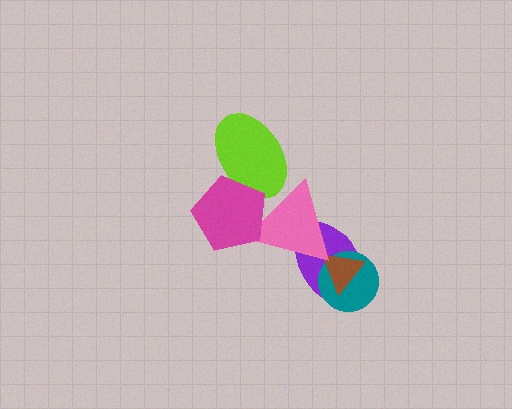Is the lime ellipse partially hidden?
Yes, it is partially covered by another shape.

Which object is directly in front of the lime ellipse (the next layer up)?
The pink triangle is directly in front of the lime ellipse.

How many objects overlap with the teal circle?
2 objects overlap with the teal circle.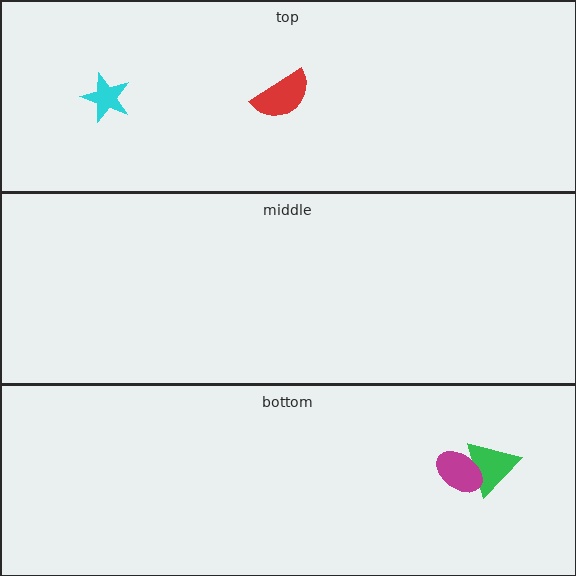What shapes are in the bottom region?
The green triangle, the magenta ellipse.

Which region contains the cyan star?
The top region.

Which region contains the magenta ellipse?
The bottom region.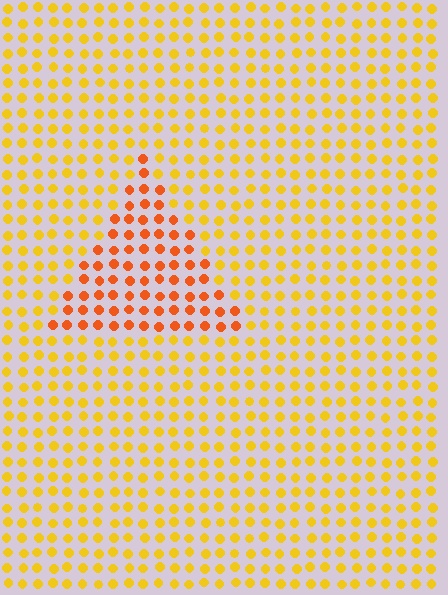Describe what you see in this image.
The image is filled with small yellow elements in a uniform arrangement. A triangle-shaped region is visible where the elements are tinted to a slightly different hue, forming a subtle color boundary.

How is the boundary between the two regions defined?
The boundary is defined purely by a slight shift in hue (about 32 degrees). Spacing, size, and orientation are identical on both sides.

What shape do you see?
I see a triangle.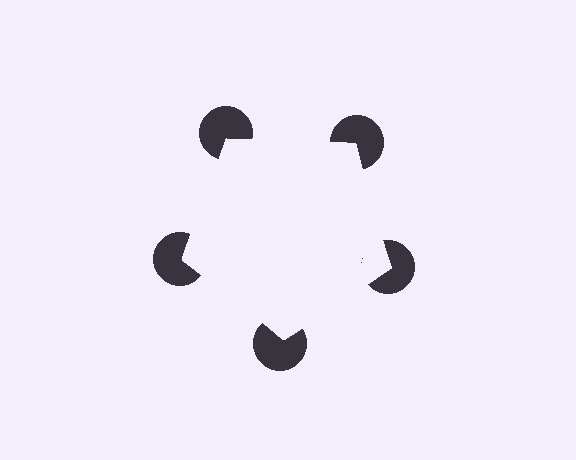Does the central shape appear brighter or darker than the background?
It typically appears slightly brighter than the background, even though no actual brightness change is drawn.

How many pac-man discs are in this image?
There are 5 — one at each vertex of the illusory pentagon.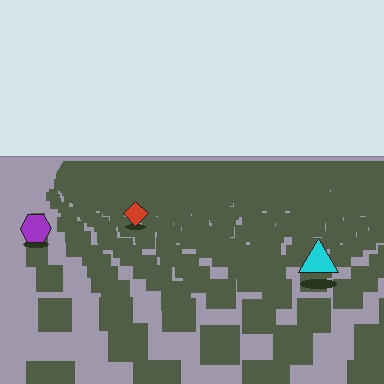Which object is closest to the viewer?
The cyan triangle is closest. The texture marks near it are larger and more spread out.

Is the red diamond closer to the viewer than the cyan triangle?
No. The cyan triangle is closer — you can tell from the texture gradient: the ground texture is coarser near it.